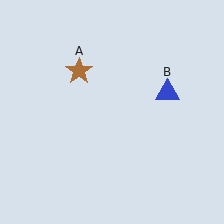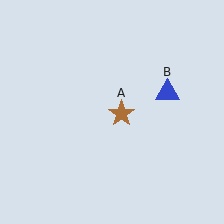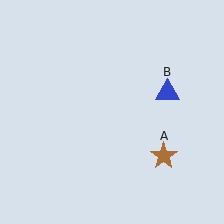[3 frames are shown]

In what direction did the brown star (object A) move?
The brown star (object A) moved down and to the right.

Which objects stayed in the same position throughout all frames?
Blue triangle (object B) remained stationary.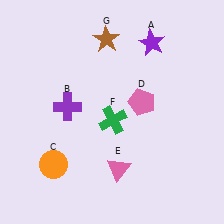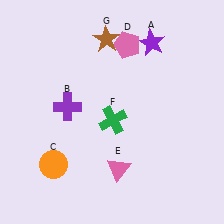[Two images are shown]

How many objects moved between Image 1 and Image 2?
1 object moved between the two images.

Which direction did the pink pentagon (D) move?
The pink pentagon (D) moved up.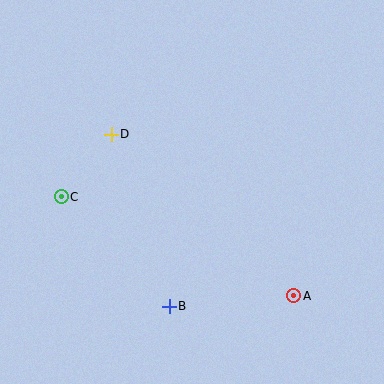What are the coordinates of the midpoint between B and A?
The midpoint between B and A is at (232, 301).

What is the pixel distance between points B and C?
The distance between B and C is 154 pixels.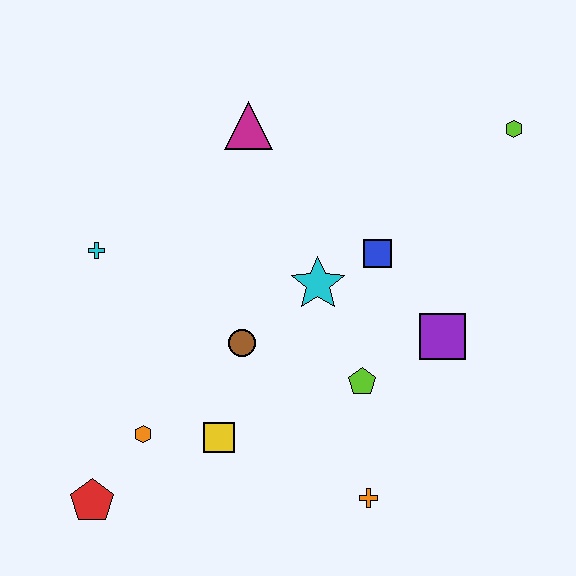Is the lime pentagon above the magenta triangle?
No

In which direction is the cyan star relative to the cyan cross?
The cyan star is to the right of the cyan cross.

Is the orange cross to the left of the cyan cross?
No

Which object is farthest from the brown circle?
The lime hexagon is farthest from the brown circle.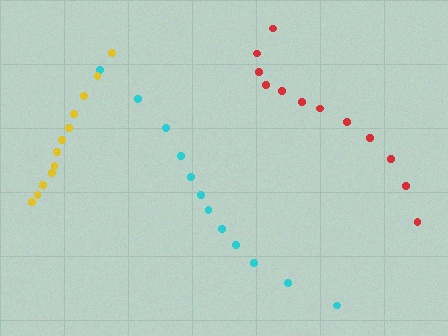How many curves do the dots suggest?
There are 3 distinct paths.